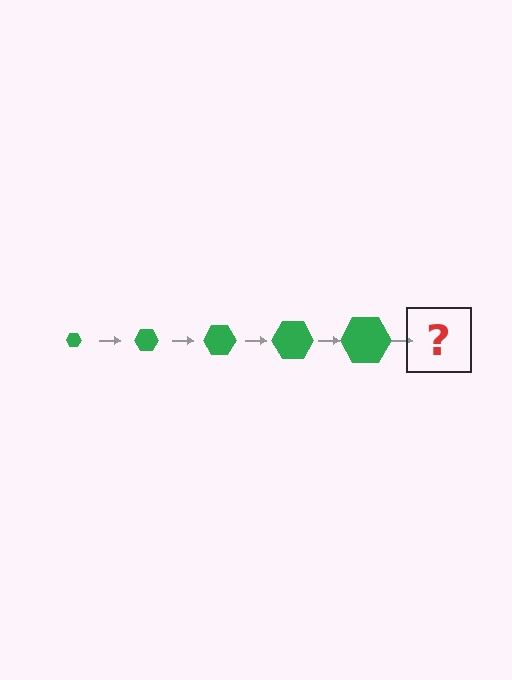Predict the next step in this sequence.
The next step is a green hexagon, larger than the previous one.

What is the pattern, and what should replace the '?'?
The pattern is that the hexagon gets progressively larger each step. The '?' should be a green hexagon, larger than the previous one.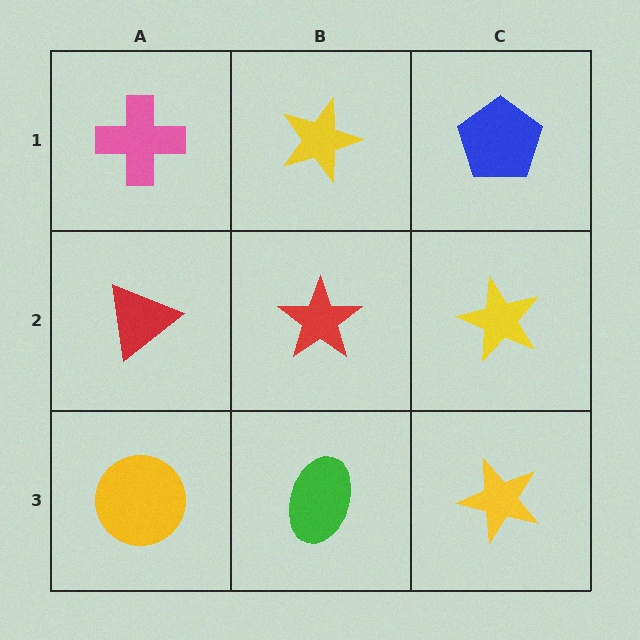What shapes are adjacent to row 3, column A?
A red triangle (row 2, column A), a green ellipse (row 3, column B).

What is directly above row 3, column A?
A red triangle.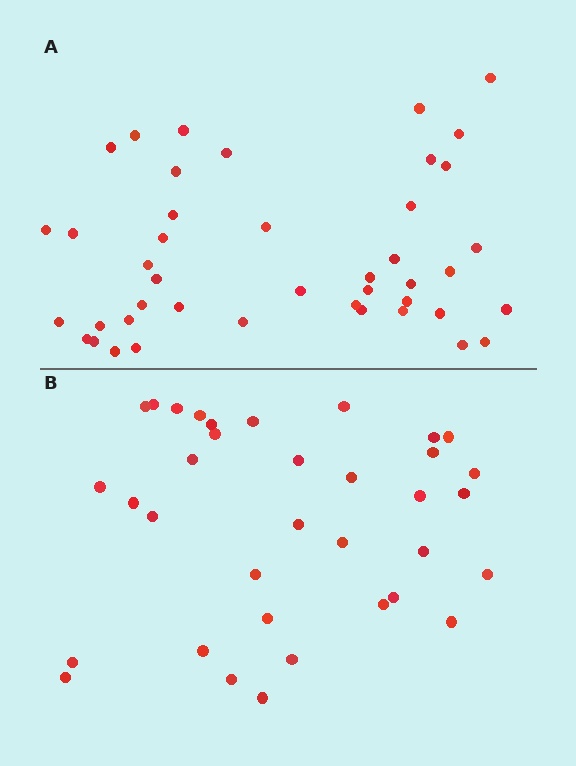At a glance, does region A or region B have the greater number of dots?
Region A (the top region) has more dots.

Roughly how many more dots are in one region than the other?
Region A has roughly 8 or so more dots than region B.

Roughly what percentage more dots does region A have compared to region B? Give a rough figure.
About 25% more.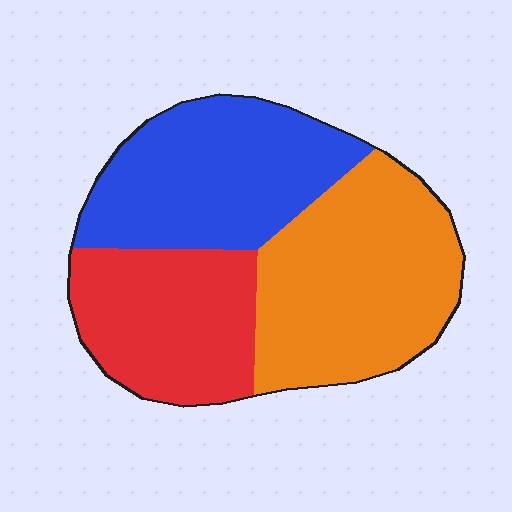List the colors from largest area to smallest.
From largest to smallest: orange, blue, red.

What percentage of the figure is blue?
Blue covers around 35% of the figure.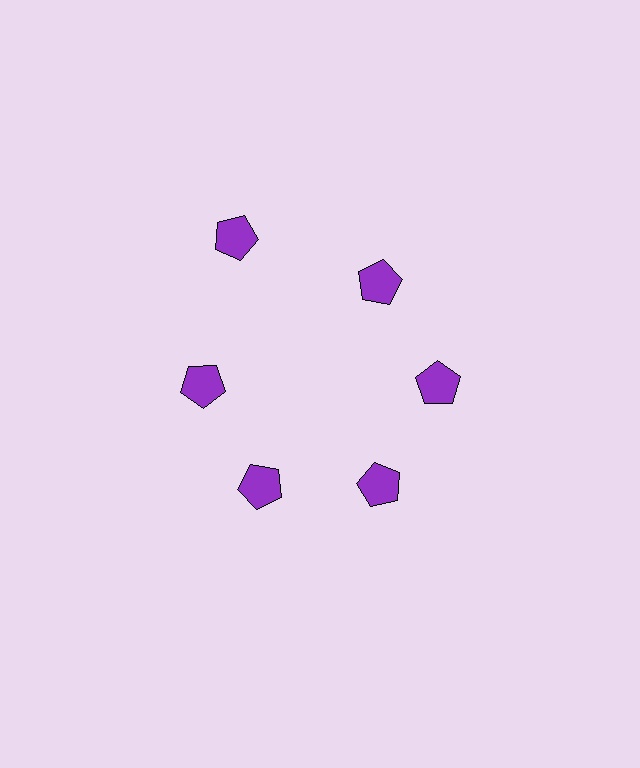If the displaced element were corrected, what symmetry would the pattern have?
It would have 6-fold rotational symmetry — the pattern would map onto itself every 60 degrees.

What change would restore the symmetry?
The symmetry would be restored by moving it inward, back onto the ring so that all 6 pentagons sit at equal angles and equal distance from the center.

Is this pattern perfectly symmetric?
No. The 6 purple pentagons are arranged in a ring, but one element near the 11 o'clock position is pushed outward from the center, breaking the 6-fold rotational symmetry.